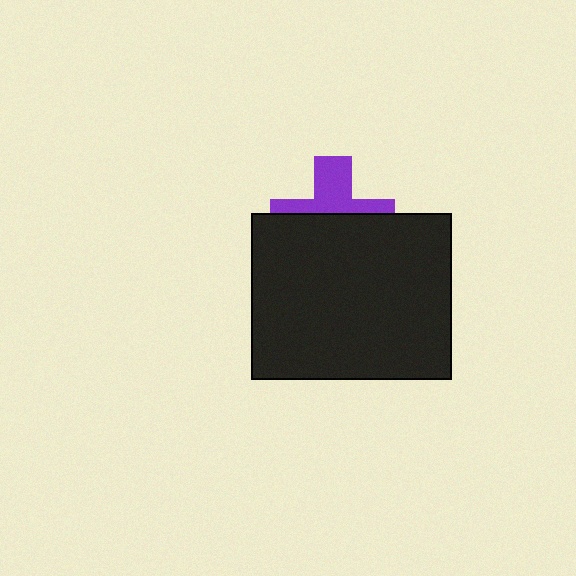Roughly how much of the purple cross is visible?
A small part of it is visible (roughly 42%).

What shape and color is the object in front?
The object in front is a black rectangle.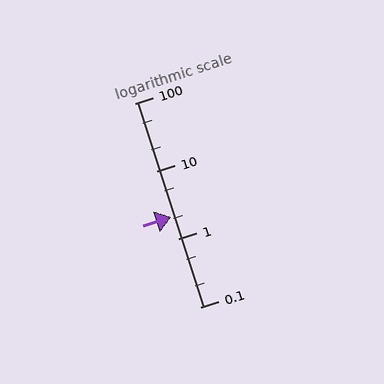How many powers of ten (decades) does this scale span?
The scale spans 3 decades, from 0.1 to 100.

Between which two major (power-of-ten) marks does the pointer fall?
The pointer is between 1 and 10.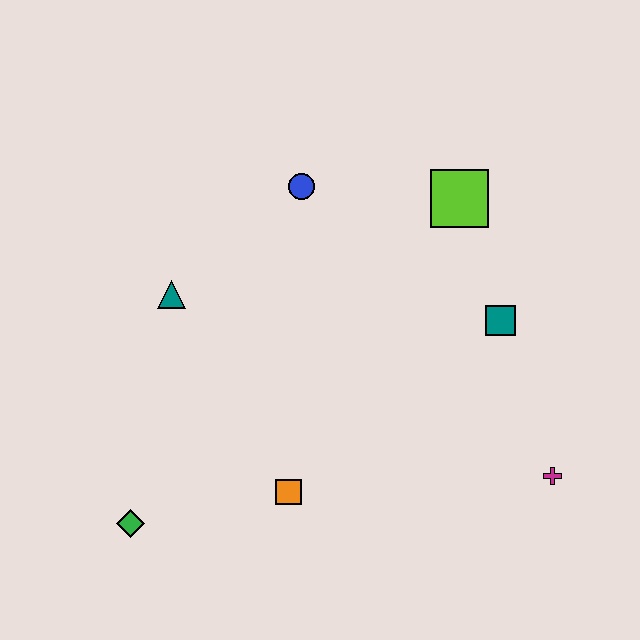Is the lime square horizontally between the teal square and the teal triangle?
Yes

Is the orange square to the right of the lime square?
No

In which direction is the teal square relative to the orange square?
The teal square is to the right of the orange square.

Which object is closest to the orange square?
The green diamond is closest to the orange square.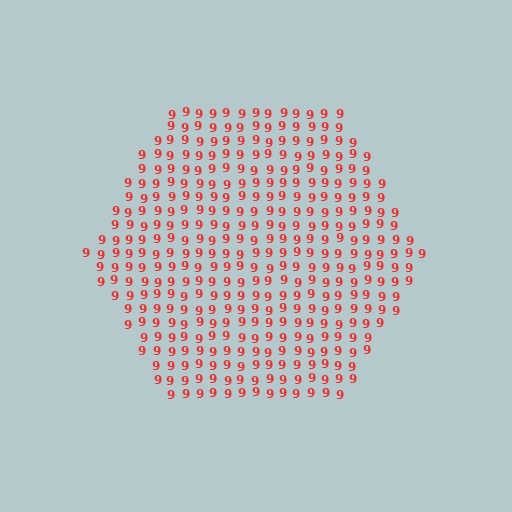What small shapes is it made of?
It is made of small digit 9's.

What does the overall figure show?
The overall figure shows a hexagon.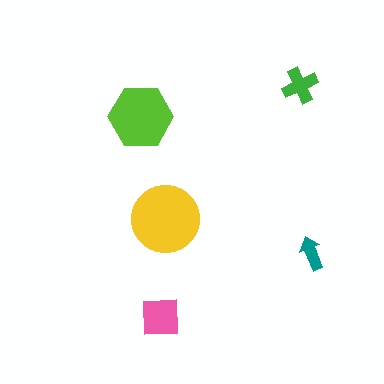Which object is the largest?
The yellow circle.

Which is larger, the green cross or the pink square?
The pink square.